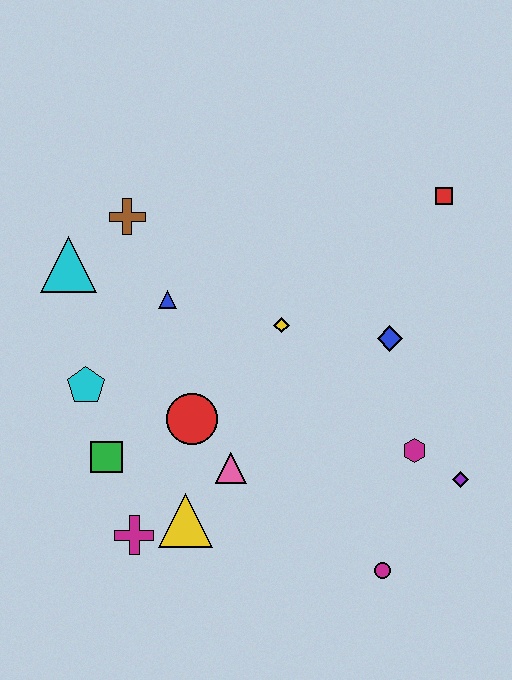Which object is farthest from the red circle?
The red square is farthest from the red circle.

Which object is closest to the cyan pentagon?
The green square is closest to the cyan pentagon.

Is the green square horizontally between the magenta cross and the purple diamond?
No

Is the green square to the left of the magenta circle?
Yes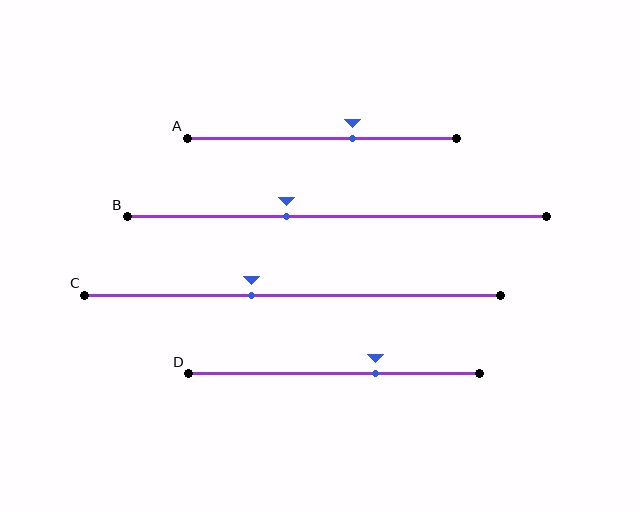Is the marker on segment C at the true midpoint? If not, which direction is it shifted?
No, the marker on segment C is shifted to the left by about 10% of the segment length.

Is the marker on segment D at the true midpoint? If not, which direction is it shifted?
No, the marker on segment D is shifted to the right by about 14% of the segment length.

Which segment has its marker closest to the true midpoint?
Segment C has its marker closest to the true midpoint.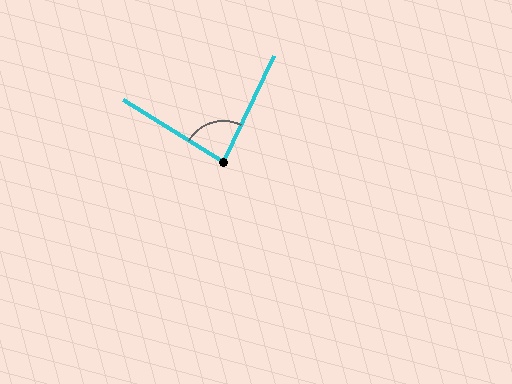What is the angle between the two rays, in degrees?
Approximately 84 degrees.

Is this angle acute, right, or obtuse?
It is acute.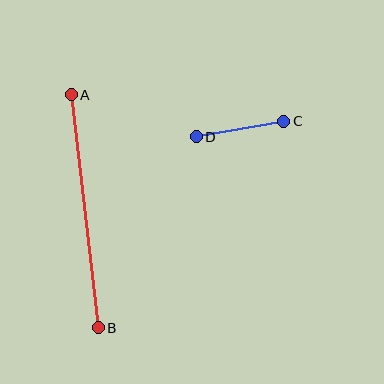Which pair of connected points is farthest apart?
Points A and B are farthest apart.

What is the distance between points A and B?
The distance is approximately 234 pixels.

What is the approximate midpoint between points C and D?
The midpoint is at approximately (240, 129) pixels.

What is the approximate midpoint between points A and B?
The midpoint is at approximately (85, 211) pixels.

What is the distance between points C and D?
The distance is approximately 89 pixels.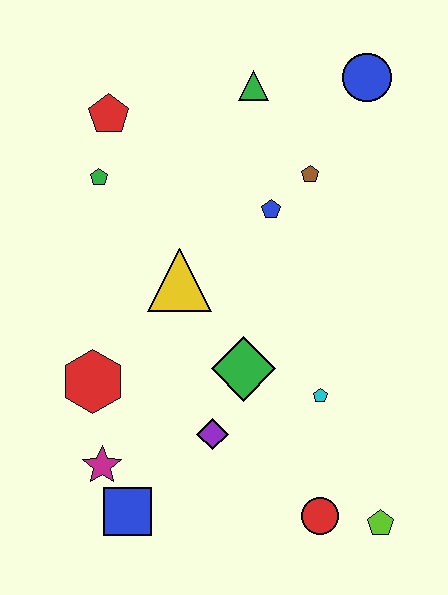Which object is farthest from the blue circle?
The blue square is farthest from the blue circle.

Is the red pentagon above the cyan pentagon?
Yes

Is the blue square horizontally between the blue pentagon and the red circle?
No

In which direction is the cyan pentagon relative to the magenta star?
The cyan pentagon is to the right of the magenta star.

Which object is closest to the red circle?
The lime pentagon is closest to the red circle.